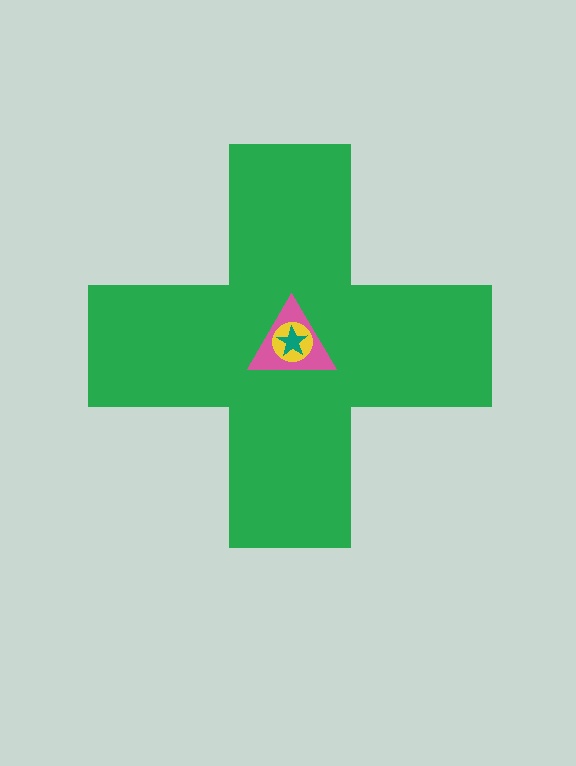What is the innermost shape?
The teal star.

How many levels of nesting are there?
4.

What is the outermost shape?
The green cross.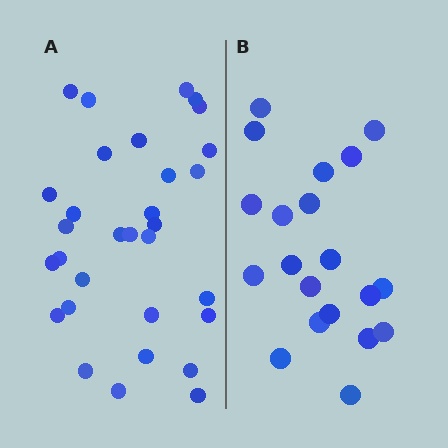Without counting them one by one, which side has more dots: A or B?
Region A (the left region) has more dots.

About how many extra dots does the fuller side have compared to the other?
Region A has roughly 12 or so more dots than region B.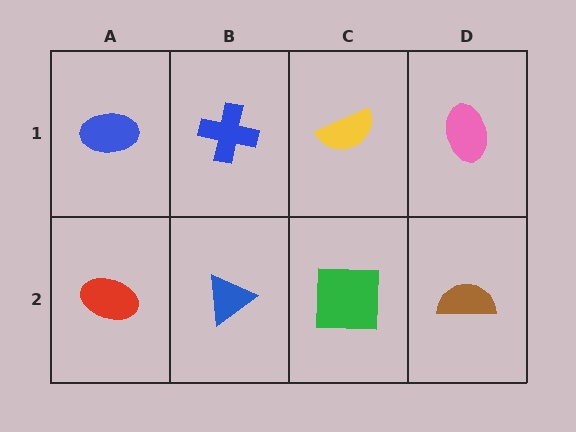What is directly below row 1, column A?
A red ellipse.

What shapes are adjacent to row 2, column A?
A blue ellipse (row 1, column A), a blue triangle (row 2, column B).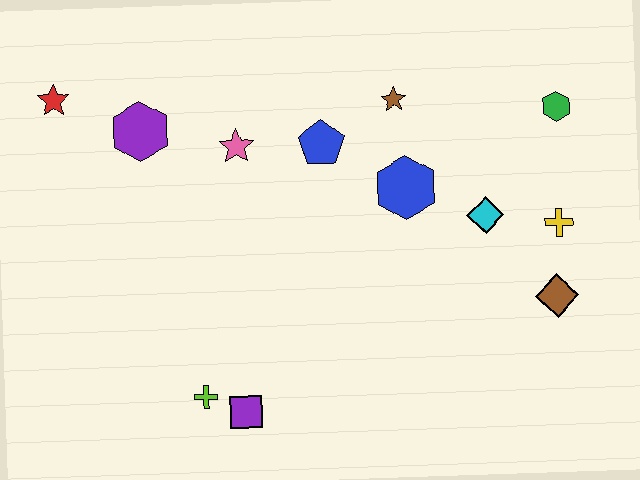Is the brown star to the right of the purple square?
Yes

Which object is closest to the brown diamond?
The yellow cross is closest to the brown diamond.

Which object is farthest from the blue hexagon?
The red star is farthest from the blue hexagon.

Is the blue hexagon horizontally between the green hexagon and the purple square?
Yes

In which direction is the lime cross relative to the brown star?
The lime cross is below the brown star.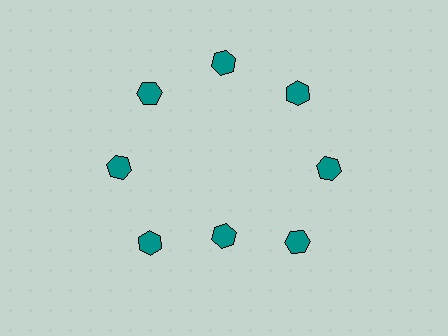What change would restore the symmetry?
The symmetry would be restored by moving it outward, back onto the ring so that all 8 hexagons sit at equal angles and equal distance from the center.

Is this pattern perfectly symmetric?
No. The 8 teal hexagons are arranged in a ring, but one element near the 6 o'clock position is pulled inward toward the center, breaking the 8-fold rotational symmetry.